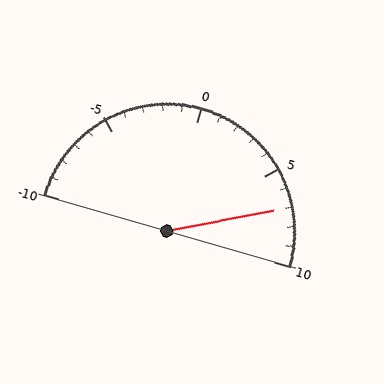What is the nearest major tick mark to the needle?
The nearest major tick mark is 5.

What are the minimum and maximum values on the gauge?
The gauge ranges from -10 to 10.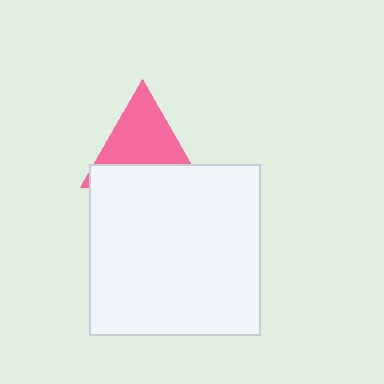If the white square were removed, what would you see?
You would see the complete pink triangle.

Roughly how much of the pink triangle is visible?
About half of it is visible (roughly 62%).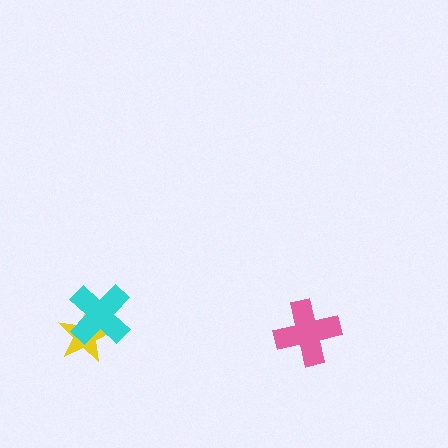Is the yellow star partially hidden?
Yes, it is partially covered by another shape.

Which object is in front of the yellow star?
The cyan cross is in front of the yellow star.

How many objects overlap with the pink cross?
0 objects overlap with the pink cross.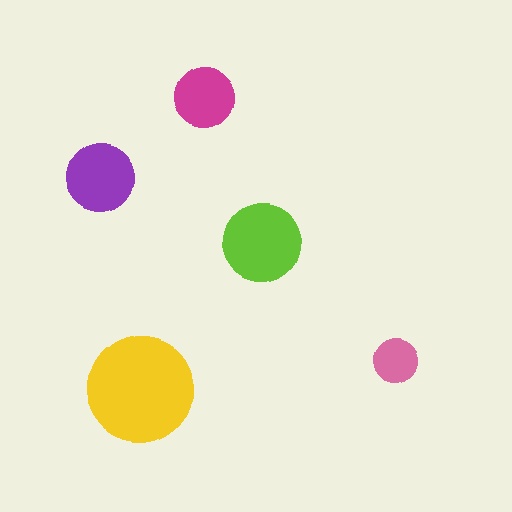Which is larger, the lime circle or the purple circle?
The lime one.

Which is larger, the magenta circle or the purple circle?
The purple one.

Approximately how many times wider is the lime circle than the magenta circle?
About 1.5 times wider.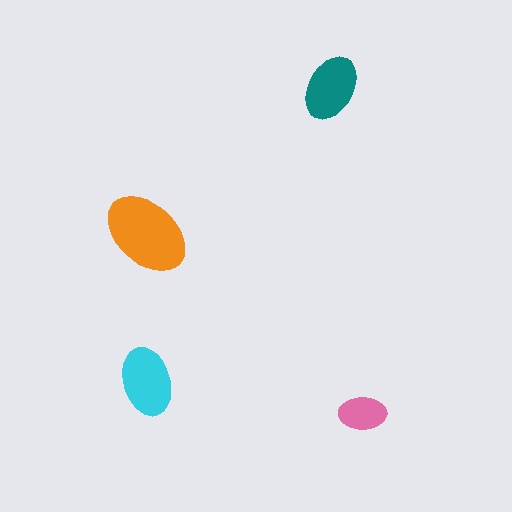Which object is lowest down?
The pink ellipse is bottommost.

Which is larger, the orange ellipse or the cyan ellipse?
The orange one.